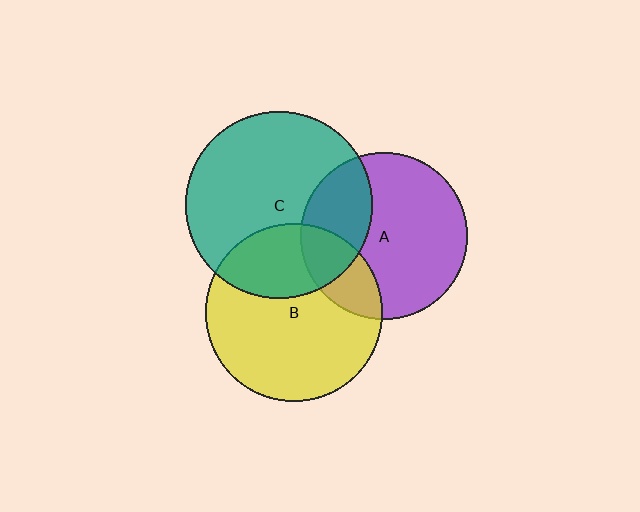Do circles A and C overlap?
Yes.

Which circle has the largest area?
Circle C (teal).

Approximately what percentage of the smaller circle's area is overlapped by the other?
Approximately 30%.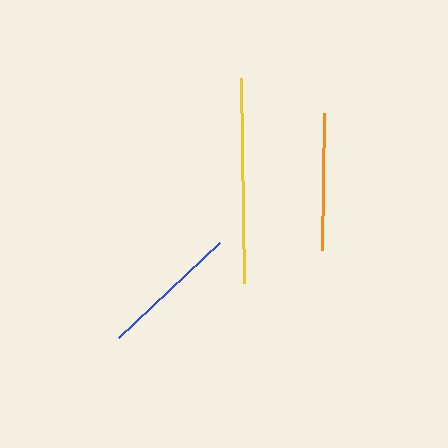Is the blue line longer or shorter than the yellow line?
The yellow line is longer than the blue line.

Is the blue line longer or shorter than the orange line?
The blue line is longer than the orange line.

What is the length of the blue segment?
The blue segment is approximately 138 pixels long.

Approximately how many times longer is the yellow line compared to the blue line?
The yellow line is approximately 1.5 times the length of the blue line.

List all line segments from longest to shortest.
From longest to shortest: yellow, blue, orange.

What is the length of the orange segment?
The orange segment is approximately 137 pixels long.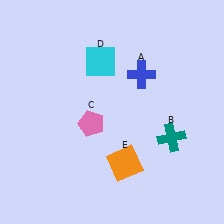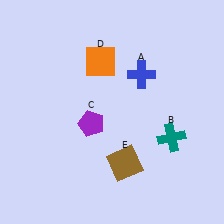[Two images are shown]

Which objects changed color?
C changed from pink to purple. D changed from cyan to orange. E changed from orange to brown.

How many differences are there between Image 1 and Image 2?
There are 3 differences between the two images.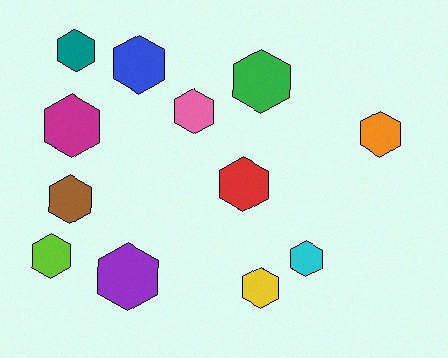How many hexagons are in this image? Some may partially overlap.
There are 12 hexagons.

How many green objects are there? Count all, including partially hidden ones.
There is 1 green object.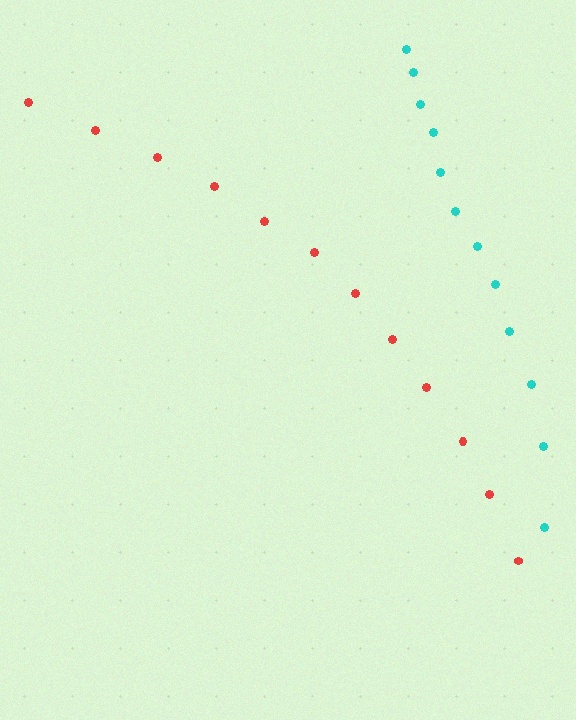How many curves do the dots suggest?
There are 2 distinct paths.